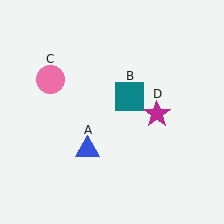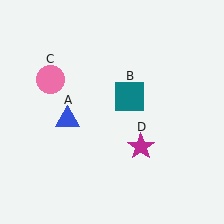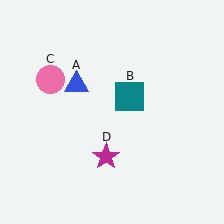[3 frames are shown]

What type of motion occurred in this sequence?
The blue triangle (object A), magenta star (object D) rotated clockwise around the center of the scene.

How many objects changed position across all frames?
2 objects changed position: blue triangle (object A), magenta star (object D).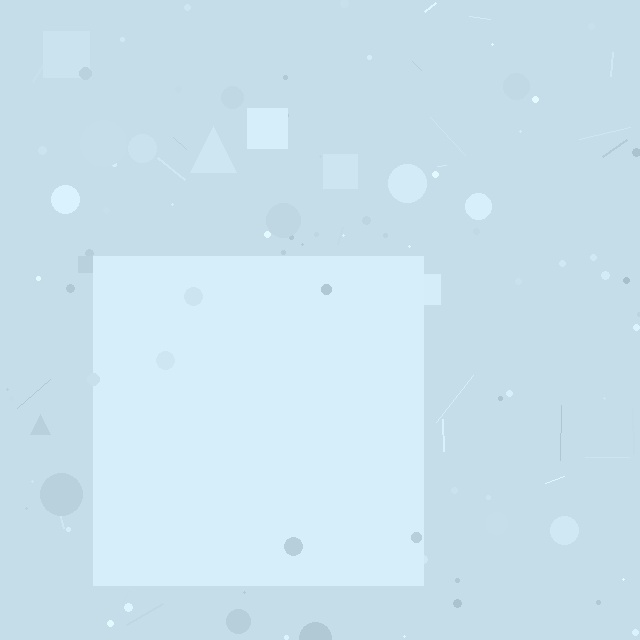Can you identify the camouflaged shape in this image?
The camouflaged shape is a square.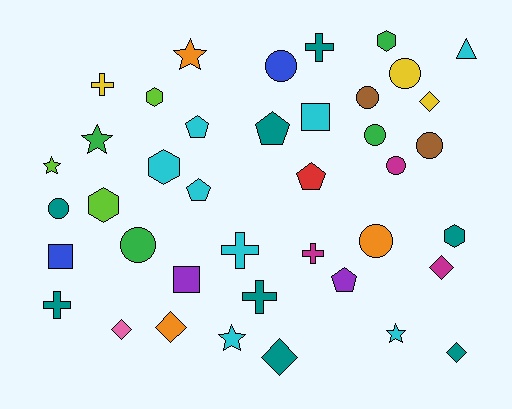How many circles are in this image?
There are 9 circles.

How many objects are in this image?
There are 40 objects.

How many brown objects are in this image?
There are 2 brown objects.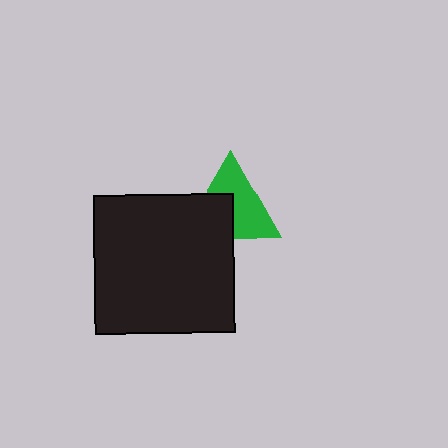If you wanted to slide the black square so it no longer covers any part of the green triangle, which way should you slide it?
Slide it toward the lower-left — that is the most direct way to separate the two shapes.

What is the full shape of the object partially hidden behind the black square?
The partially hidden object is a green triangle.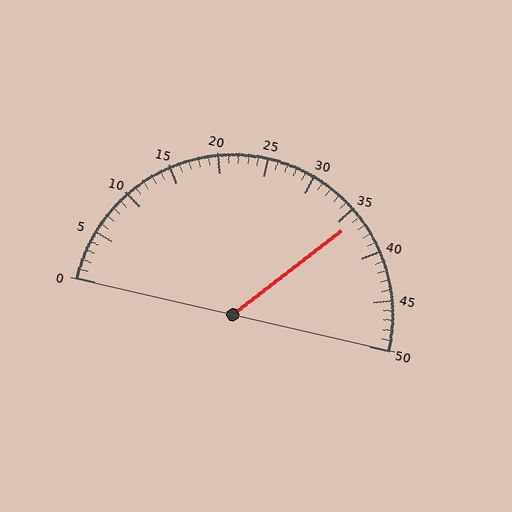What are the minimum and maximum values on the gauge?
The gauge ranges from 0 to 50.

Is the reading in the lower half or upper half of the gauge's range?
The reading is in the upper half of the range (0 to 50).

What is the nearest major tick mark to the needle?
The nearest major tick mark is 35.